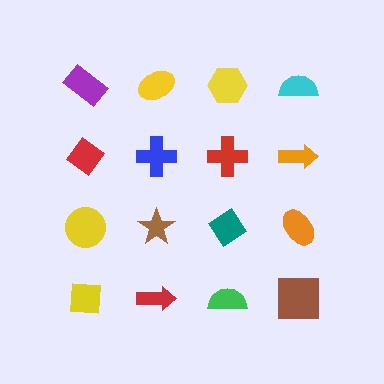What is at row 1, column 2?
A yellow ellipse.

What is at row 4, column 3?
A green semicircle.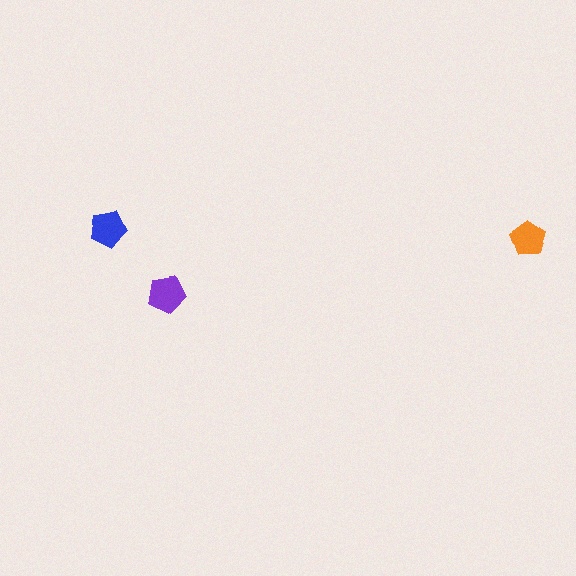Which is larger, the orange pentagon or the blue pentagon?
The blue one.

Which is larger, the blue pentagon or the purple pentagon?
The purple one.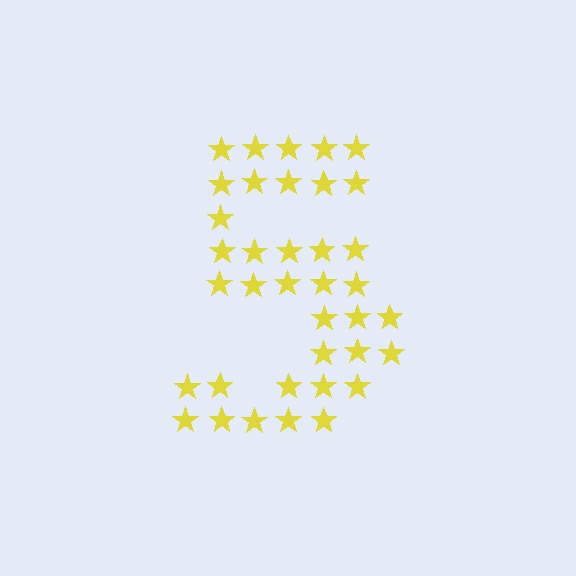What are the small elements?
The small elements are stars.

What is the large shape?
The large shape is the digit 5.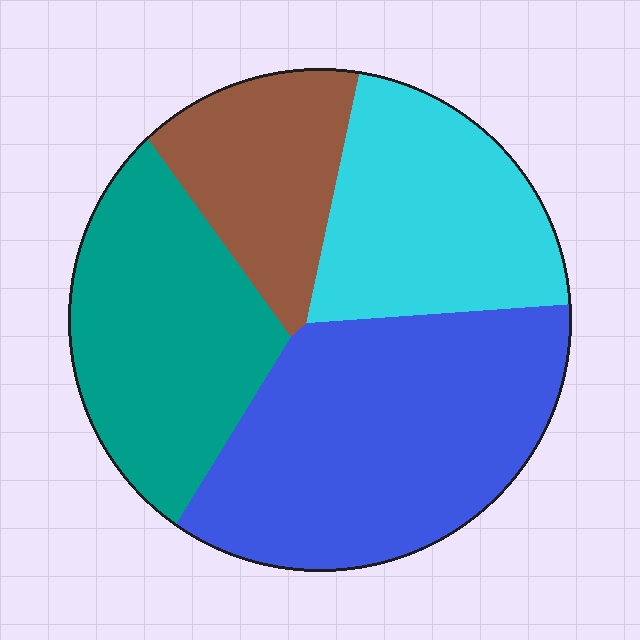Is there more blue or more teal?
Blue.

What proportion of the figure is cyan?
Cyan covers 22% of the figure.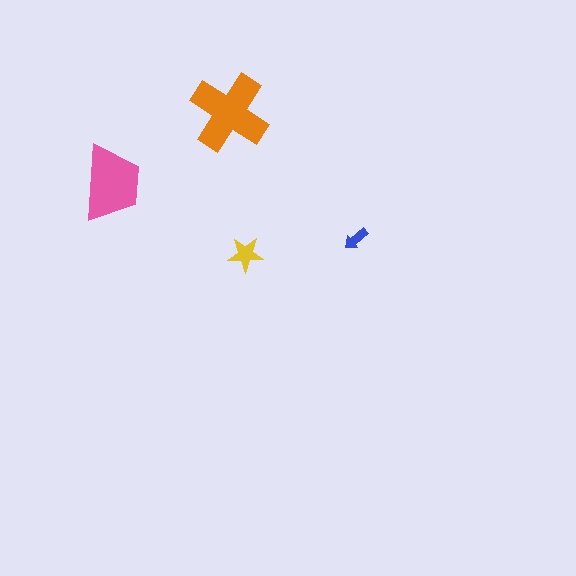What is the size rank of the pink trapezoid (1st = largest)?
2nd.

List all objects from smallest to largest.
The blue arrow, the yellow star, the pink trapezoid, the orange cross.